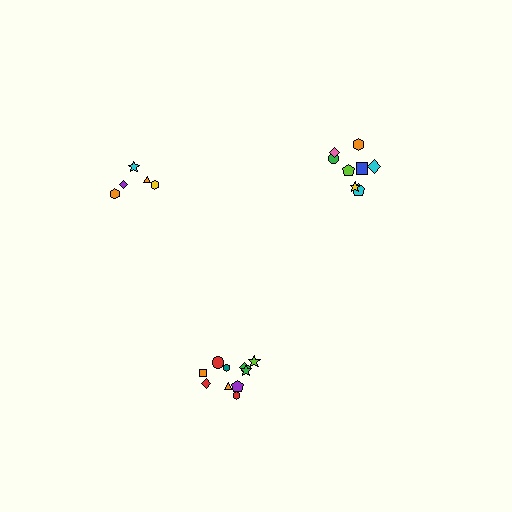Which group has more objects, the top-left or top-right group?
The top-right group.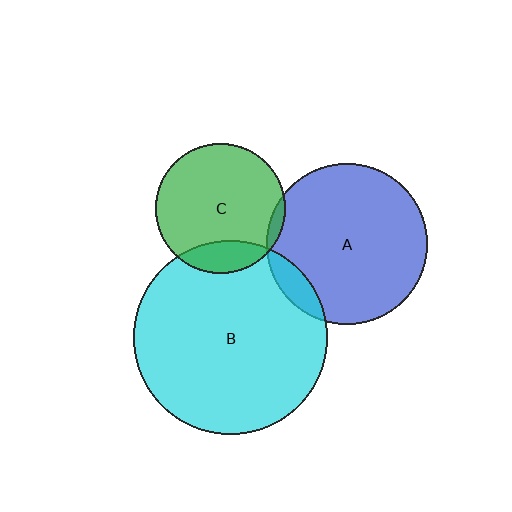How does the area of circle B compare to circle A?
Approximately 1.4 times.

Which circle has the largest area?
Circle B (cyan).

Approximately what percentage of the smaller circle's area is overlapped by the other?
Approximately 15%.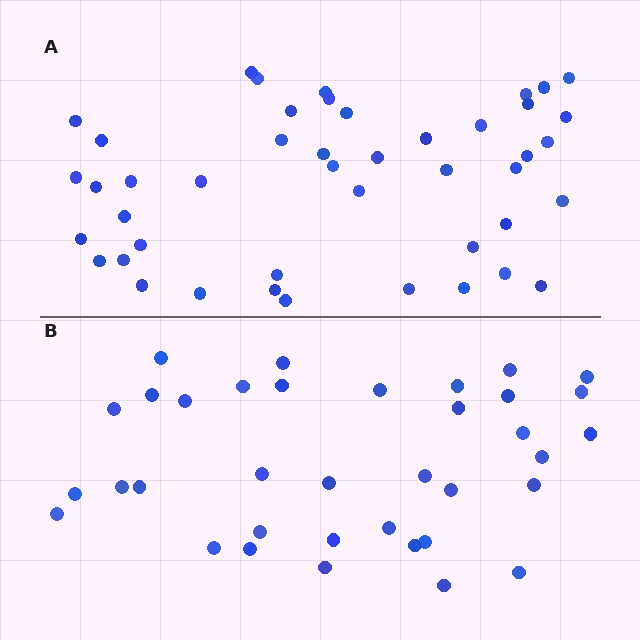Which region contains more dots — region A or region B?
Region A (the top region) has more dots.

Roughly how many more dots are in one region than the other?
Region A has roughly 8 or so more dots than region B.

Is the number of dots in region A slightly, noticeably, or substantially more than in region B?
Region A has noticeably more, but not dramatically so. The ratio is roughly 1.2 to 1.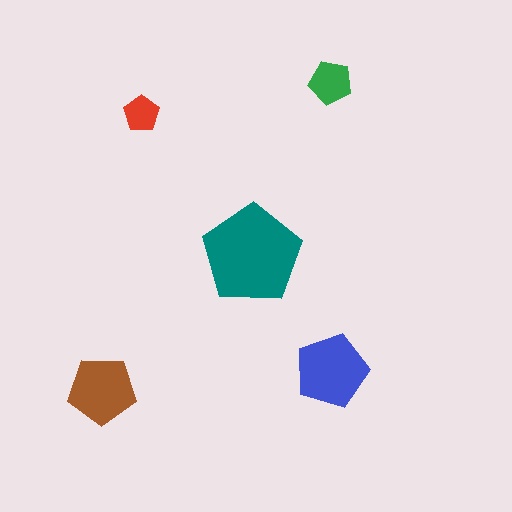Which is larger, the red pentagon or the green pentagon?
The green one.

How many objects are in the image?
There are 5 objects in the image.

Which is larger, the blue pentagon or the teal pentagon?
The teal one.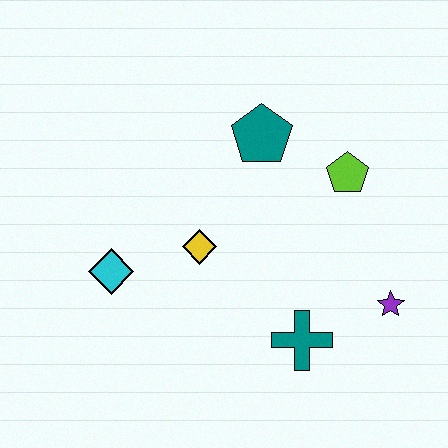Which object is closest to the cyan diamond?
The yellow diamond is closest to the cyan diamond.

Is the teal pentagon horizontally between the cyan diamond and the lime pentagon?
Yes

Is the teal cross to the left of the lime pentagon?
Yes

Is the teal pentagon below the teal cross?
No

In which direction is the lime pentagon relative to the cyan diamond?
The lime pentagon is to the right of the cyan diamond.